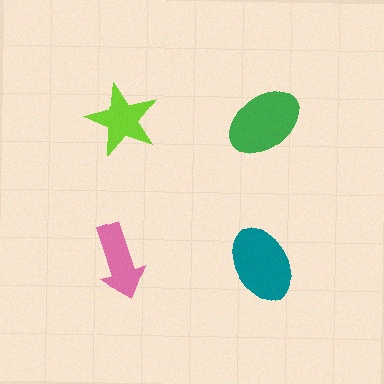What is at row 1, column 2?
A green ellipse.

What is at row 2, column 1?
A pink arrow.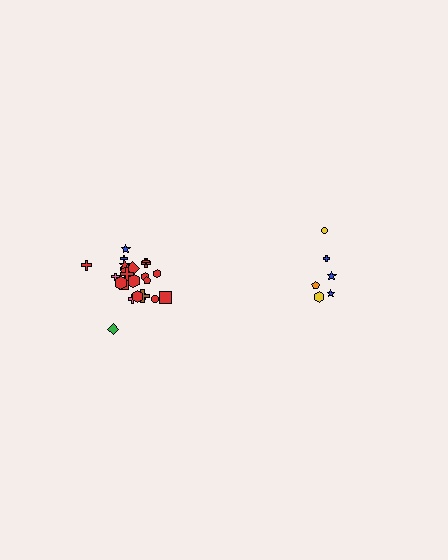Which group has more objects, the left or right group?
The left group.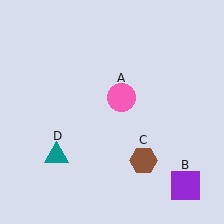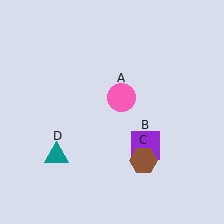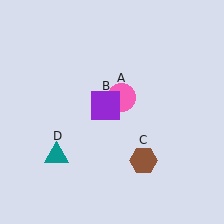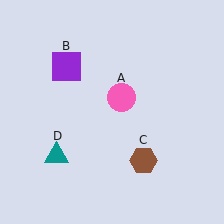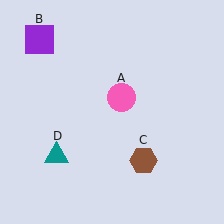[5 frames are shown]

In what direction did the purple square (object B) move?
The purple square (object B) moved up and to the left.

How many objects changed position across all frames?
1 object changed position: purple square (object B).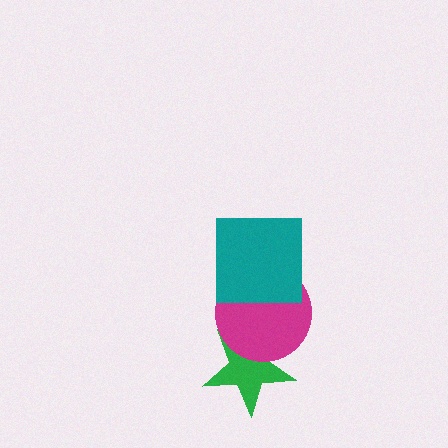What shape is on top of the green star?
The magenta circle is on top of the green star.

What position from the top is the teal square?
The teal square is 1st from the top.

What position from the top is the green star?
The green star is 3rd from the top.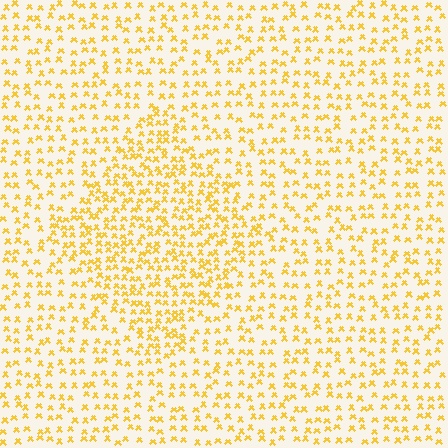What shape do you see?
I see a diamond.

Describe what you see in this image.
The image contains small yellow elements arranged at two different densities. A diamond-shaped region is visible where the elements are more densely packed than the surrounding area.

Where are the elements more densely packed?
The elements are more densely packed inside the diamond boundary.